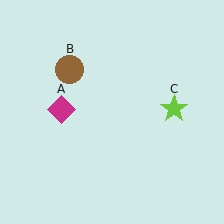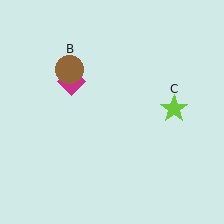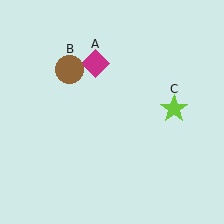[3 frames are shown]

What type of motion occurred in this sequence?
The magenta diamond (object A) rotated clockwise around the center of the scene.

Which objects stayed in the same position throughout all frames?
Brown circle (object B) and lime star (object C) remained stationary.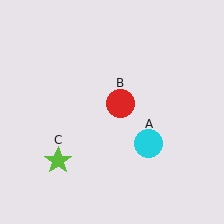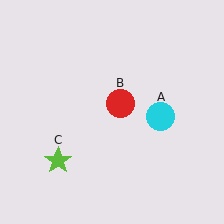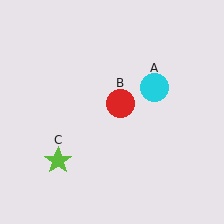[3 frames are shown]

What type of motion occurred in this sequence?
The cyan circle (object A) rotated counterclockwise around the center of the scene.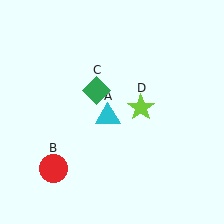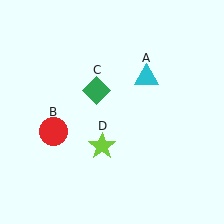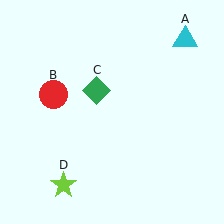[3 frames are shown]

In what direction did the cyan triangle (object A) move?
The cyan triangle (object A) moved up and to the right.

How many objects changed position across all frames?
3 objects changed position: cyan triangle (object A), red circle (object B), lime star (object D).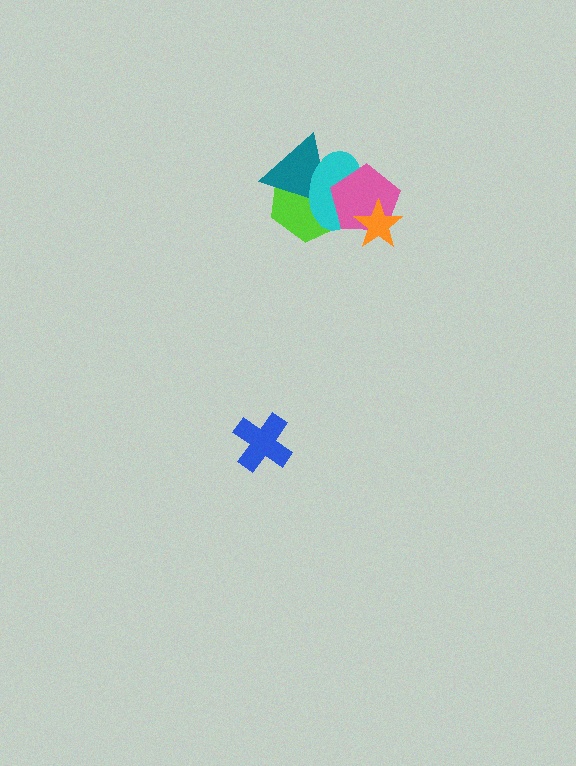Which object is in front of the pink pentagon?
The orange star is in front of the pink pentagon.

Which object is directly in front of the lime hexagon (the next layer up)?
The teal triangle is directly in front of the lime hexagon.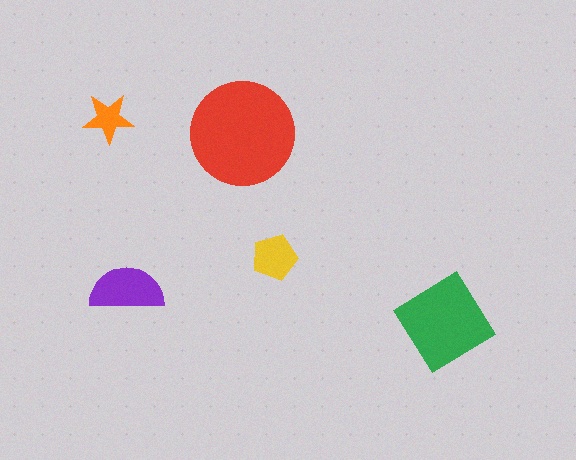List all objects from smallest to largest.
The orange star, the yellow pentagon, the purple semicircle, the green diamond, the red circle.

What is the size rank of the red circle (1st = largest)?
1st.